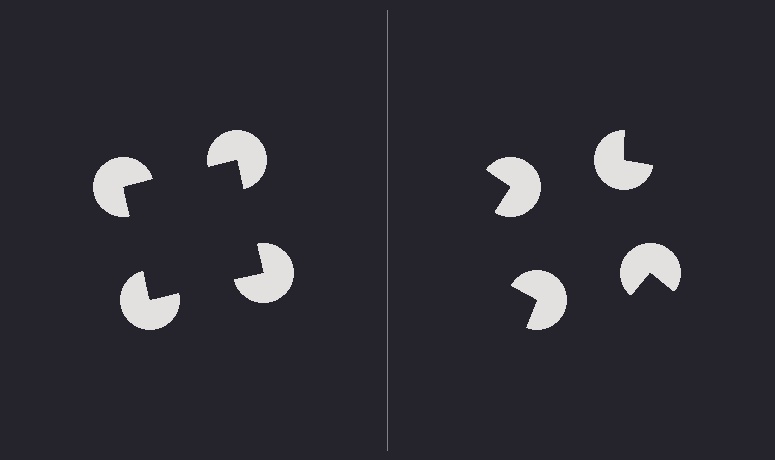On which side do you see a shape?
An illusory square appears on the left side. On the right side the wedge cuts are rotated, so no coherent shape forms.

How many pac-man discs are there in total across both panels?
8 — 4 on each side.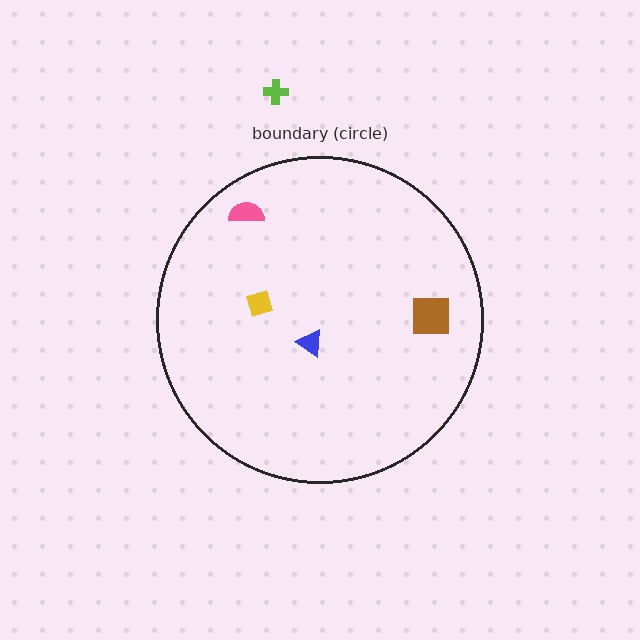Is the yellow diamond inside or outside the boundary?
Inside.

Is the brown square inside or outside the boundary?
Inside.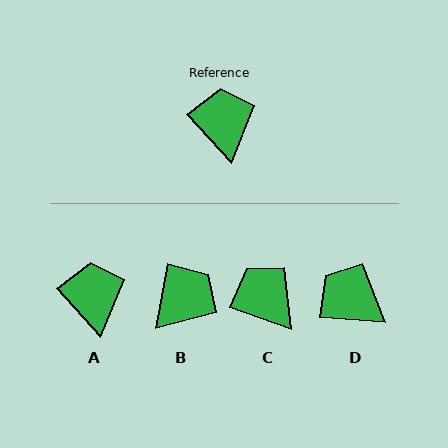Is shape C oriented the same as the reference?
No, it is off by about 28 degrees.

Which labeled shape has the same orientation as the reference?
A.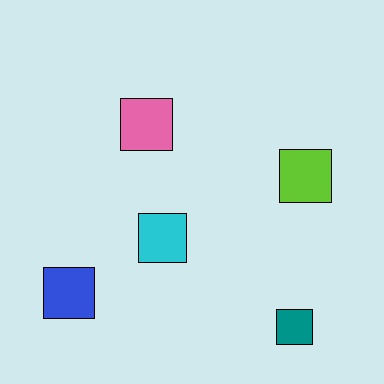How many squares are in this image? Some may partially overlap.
There are 5 squares.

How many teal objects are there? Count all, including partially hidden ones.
There is 1 teal object.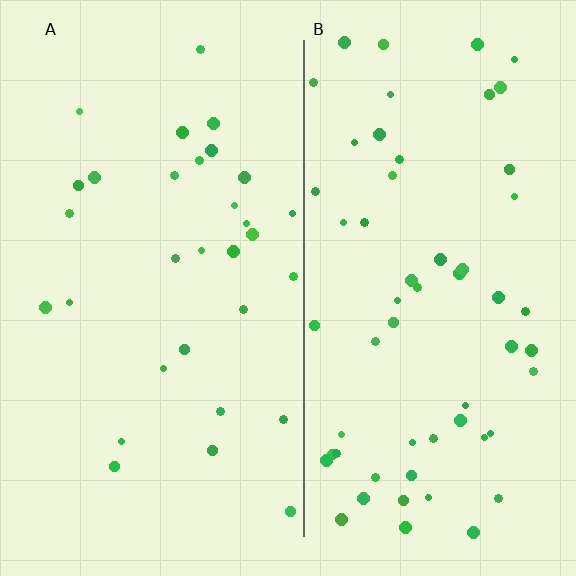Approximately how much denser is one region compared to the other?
Approximately 1.9× — region B over region A.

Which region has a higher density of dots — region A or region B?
B (the right).